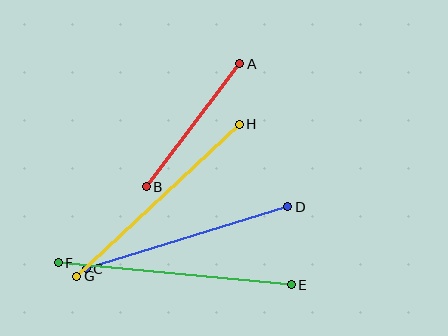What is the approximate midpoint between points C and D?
The midpoint is at approximately (187, 238) pixels.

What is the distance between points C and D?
The distance is approximately 211 pixels.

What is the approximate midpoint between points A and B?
The midpoint is at approximately (193, 125) pixels.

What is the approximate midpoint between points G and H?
The midpoint is at approximately (158, 200) pixels.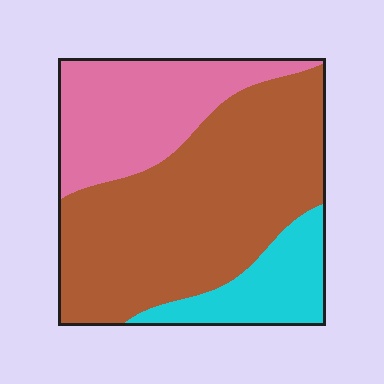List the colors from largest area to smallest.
From largest to smallest: brown, pink, cyan.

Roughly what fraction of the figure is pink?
Pink takes up about one quarter (1/4) of the figure.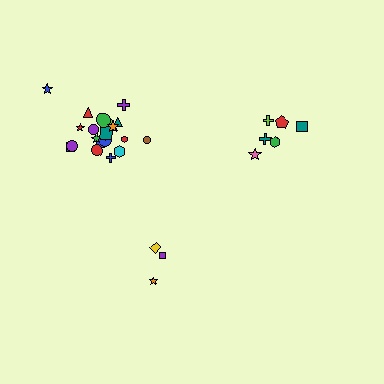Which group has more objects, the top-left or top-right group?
The top-left group.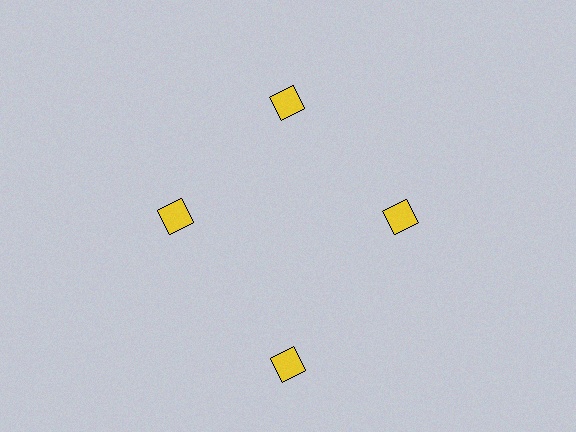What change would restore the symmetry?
The symmetry would be restored by moving it inward, back onto the ring so that all 4 diamonds sit at equal angles and equal distance from the center.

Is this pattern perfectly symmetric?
No. The 4 yellow diamonds are arranged in a ring, but one element near the 6 o'clock position is pushed outward from the center, breaking the 4-fold rotational symmetry.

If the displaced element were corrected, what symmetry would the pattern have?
It would have 4-fold rotational symmetry — the pattern would map onto itself every 90 degrees.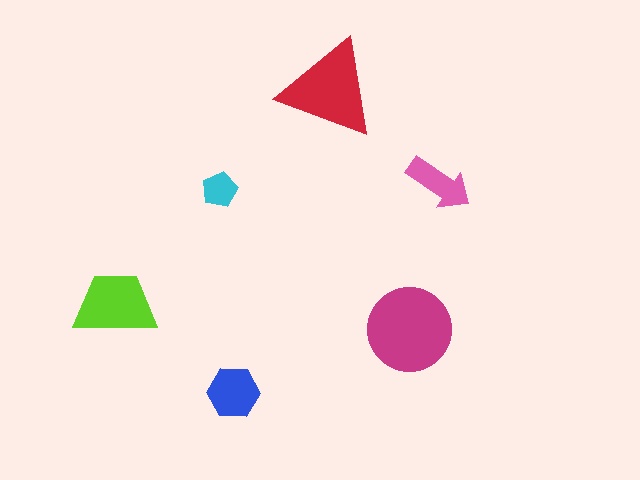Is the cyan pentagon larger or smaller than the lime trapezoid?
Smaller.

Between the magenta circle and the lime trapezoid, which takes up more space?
The magenta circle.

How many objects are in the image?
There are 6 objects in the image.